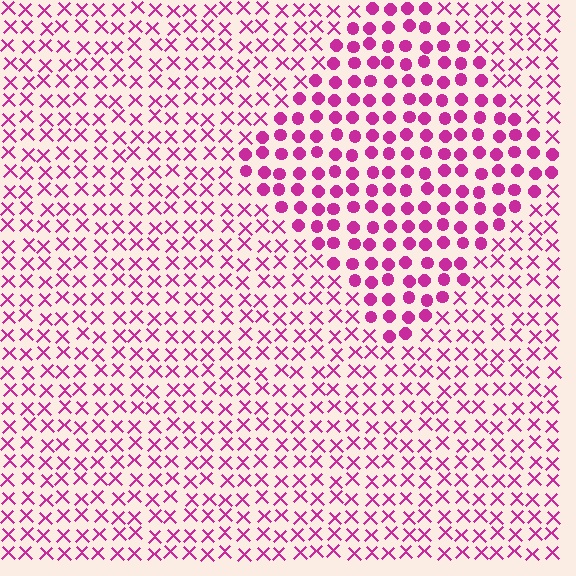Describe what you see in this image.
The image is filled with small magenta elements arranged in a uniform grid. A diamond-shaped region contains circles, while the surrounding area contains X marks. The boundary is defined purely by the change in element shape.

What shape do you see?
I see a diamond.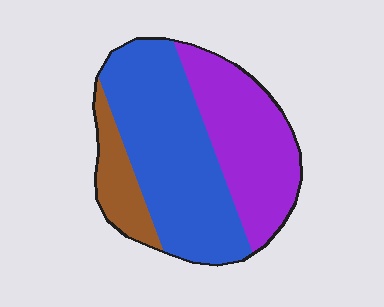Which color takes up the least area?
Brown, at roughly 15%.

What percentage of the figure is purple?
Purple covers 36% of the figure.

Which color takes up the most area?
Blue, at roughly 50%.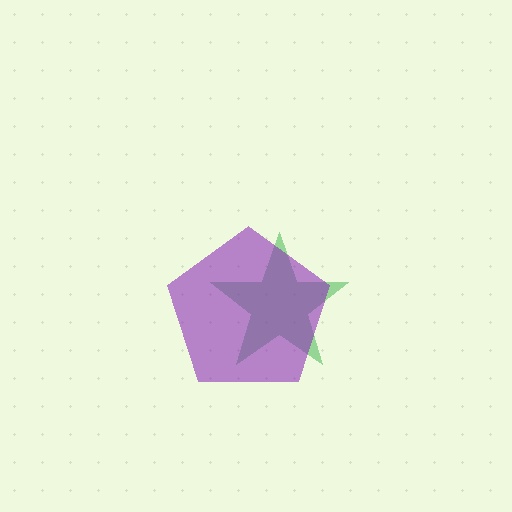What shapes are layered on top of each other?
The layered shapes are: a green star, a purple pentagon.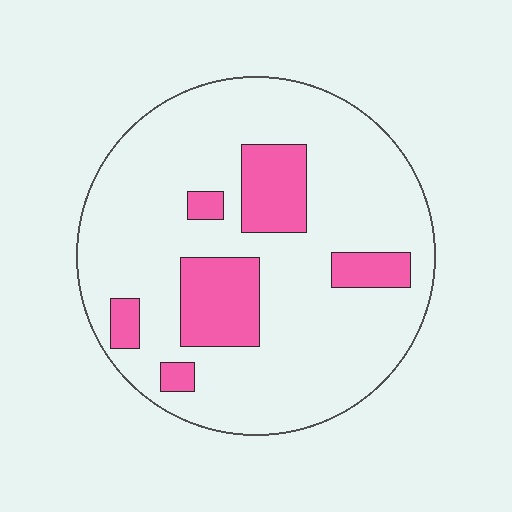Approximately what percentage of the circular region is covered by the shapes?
Approximately 20%.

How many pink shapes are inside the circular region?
6.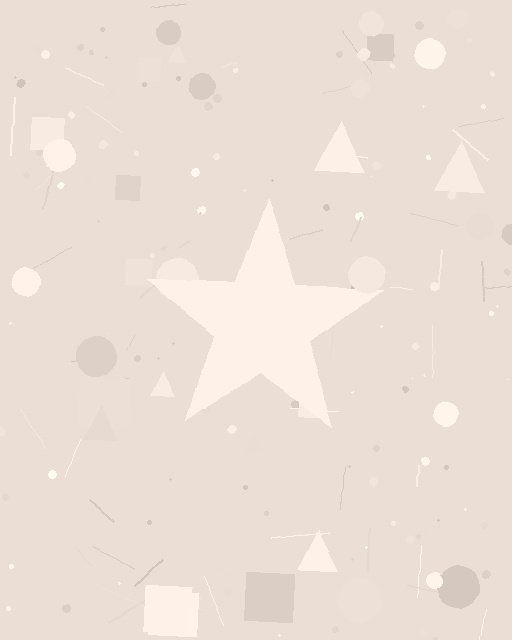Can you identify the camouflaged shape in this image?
The camouflaged shape is a star.